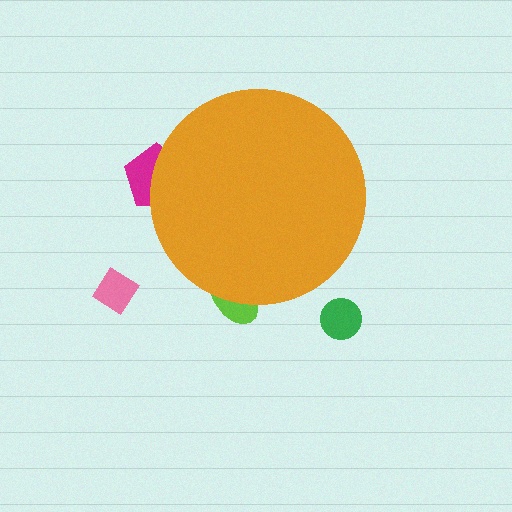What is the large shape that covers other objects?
An orange circle.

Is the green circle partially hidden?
No, the green circle is fully visible.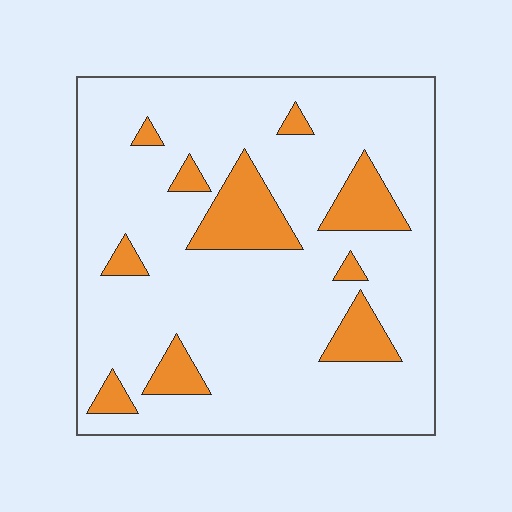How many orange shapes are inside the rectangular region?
10.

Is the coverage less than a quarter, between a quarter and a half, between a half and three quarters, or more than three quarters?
Less than a quarter.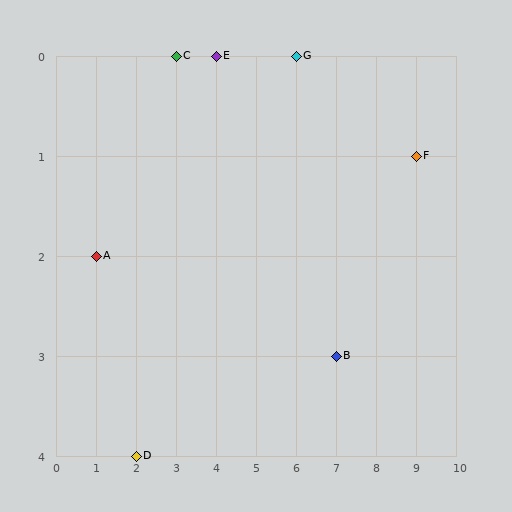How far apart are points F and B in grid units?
Points F and B are 2 columns and 2 rows apart (about 2.8 grid units diagonally).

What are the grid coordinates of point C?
Point C is at grid coordinates (3, 0).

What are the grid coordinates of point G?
Point G is at grid coordinates (6, 0).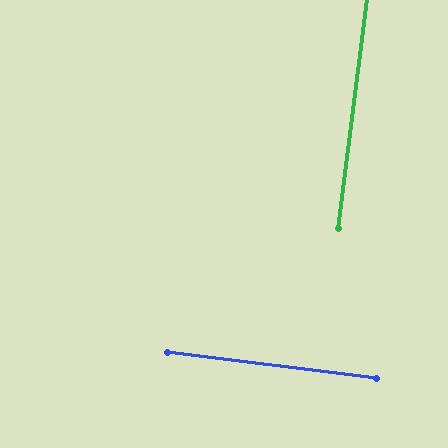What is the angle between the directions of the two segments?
Approximately 90 degrees.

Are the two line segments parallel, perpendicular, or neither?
Perpendicular — they meet at approximately 90°.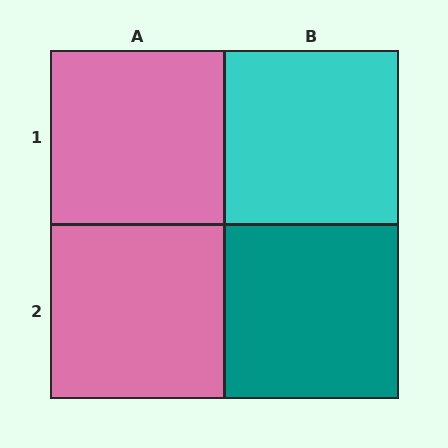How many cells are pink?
2 cells are pink.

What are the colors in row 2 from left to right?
Pink, teal.